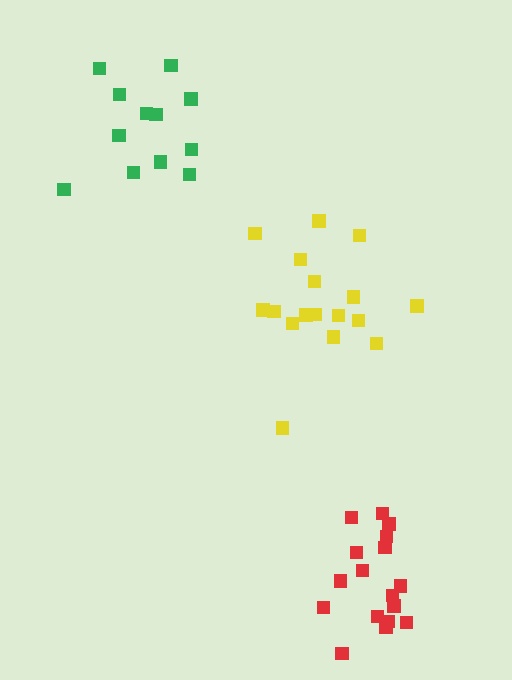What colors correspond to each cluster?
The clusters are colored: red, yellow, green.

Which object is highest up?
The green cluster is topmost.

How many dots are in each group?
Group 1: 17 dots, Group 2: 17 dots, Group 3: 12 dots (46 total).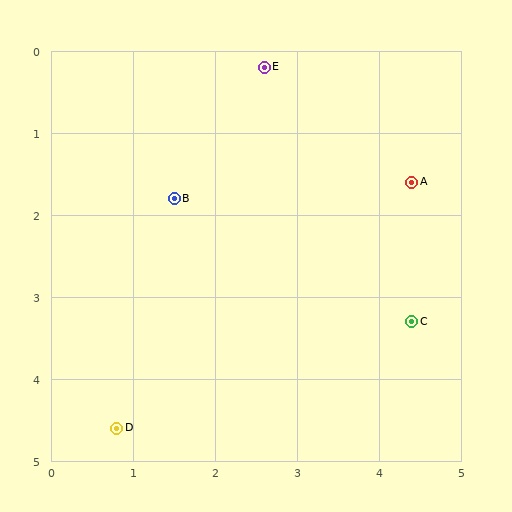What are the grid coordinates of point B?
Point B is at approximately (1.5, 1.8).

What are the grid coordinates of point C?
Point C is at approximately (4.4, 3.3).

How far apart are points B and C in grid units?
Points B and C are about 3.3 grid units apart.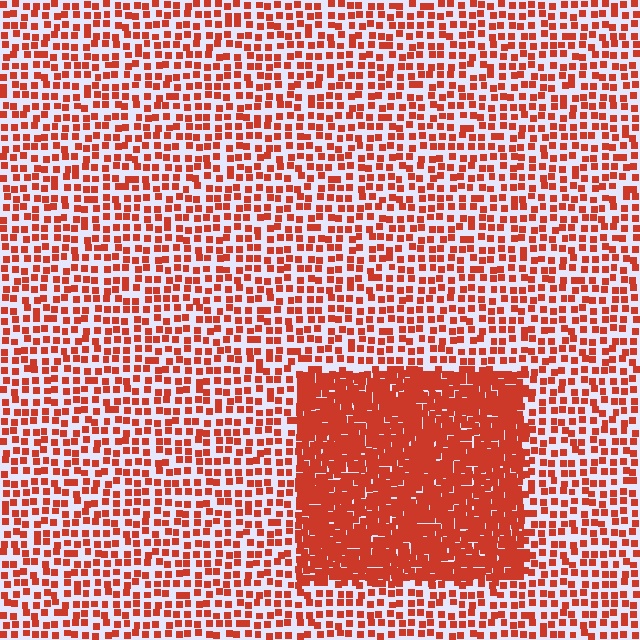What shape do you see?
I see a rectangle.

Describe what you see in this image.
The image contains small red elements arranged at two different densities. A rectangle-shaped region is visible where the elements are more densely packed than the surrounding area.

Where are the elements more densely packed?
The elements are more densely packed inside the rectangle boundary.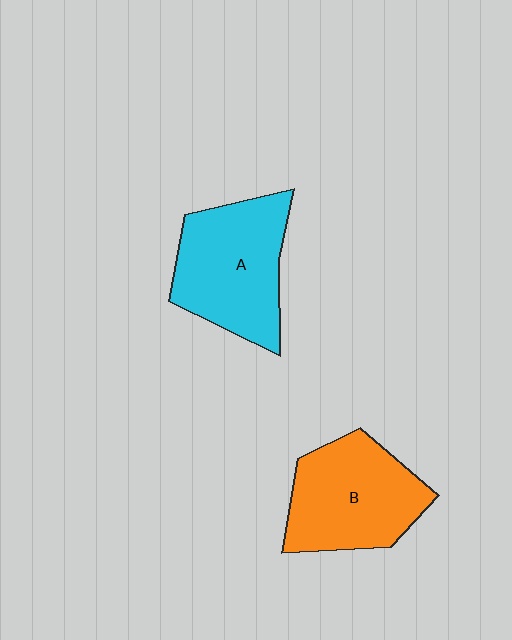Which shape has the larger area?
Shape A (cyan).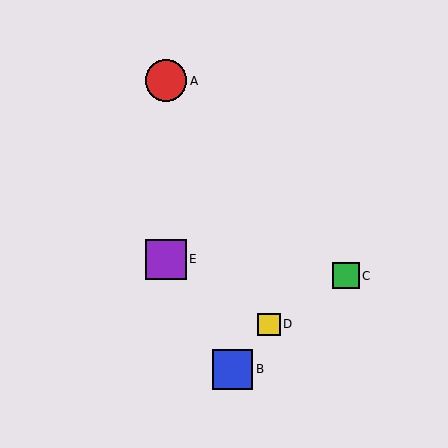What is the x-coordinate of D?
Object D is at x≈269.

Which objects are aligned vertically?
Objects A, E are aligned vertically.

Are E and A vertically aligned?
Yes, both are at x≈166.